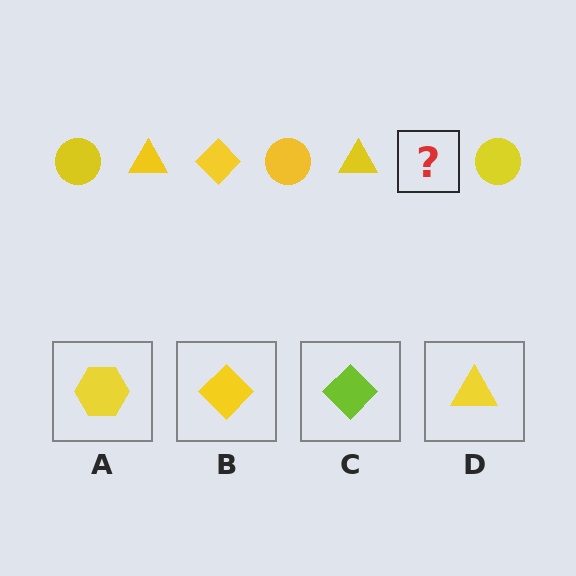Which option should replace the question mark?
Option B.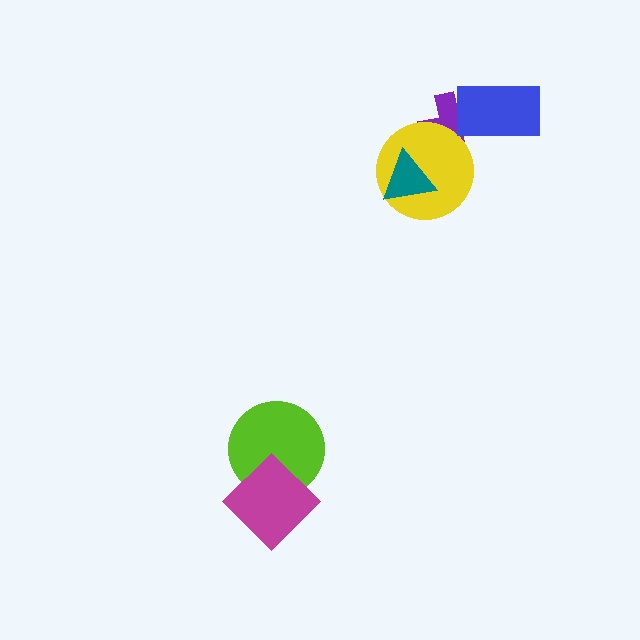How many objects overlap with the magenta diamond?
1 object overlaps with the magenta diamond.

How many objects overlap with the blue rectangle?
1 object overlaps with the blue rectangle.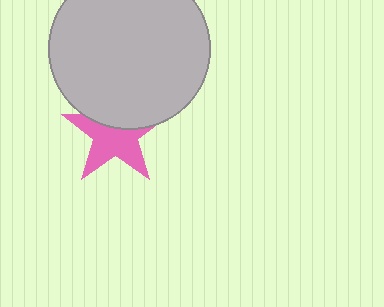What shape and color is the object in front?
The object in front is a light gray circle.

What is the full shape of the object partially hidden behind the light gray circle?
The partially hidden object is a pink star.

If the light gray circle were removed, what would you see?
You would see the complete pink star.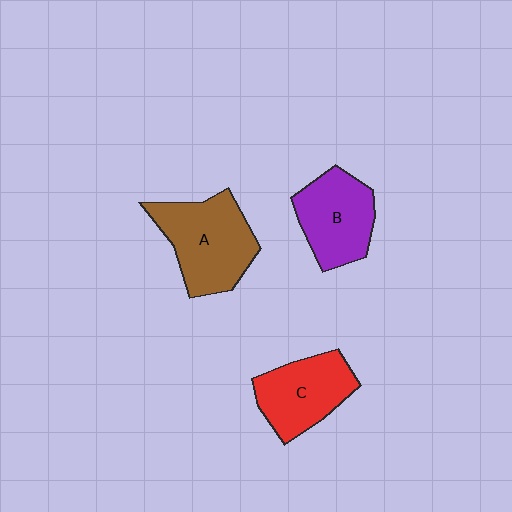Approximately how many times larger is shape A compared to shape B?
Approximately 1.2 times.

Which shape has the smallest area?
Shape C (red).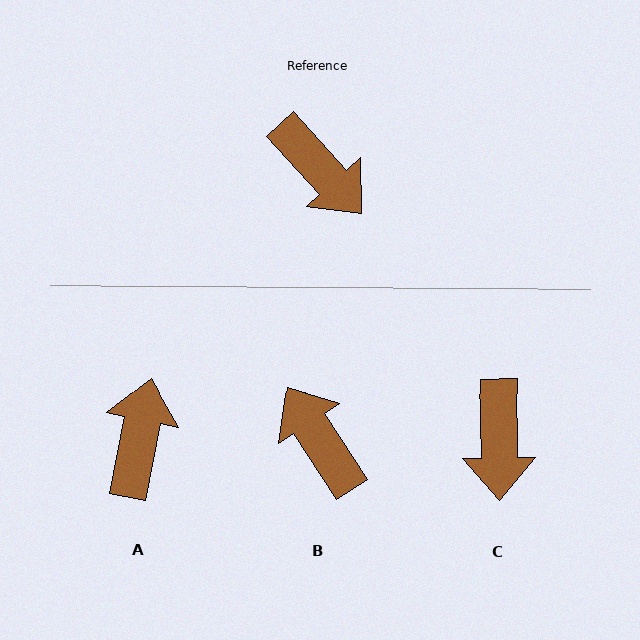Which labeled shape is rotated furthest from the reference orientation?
B, about 171 degrees away.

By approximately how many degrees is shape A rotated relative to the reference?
Approximately 126 degrees counter-clockwise.